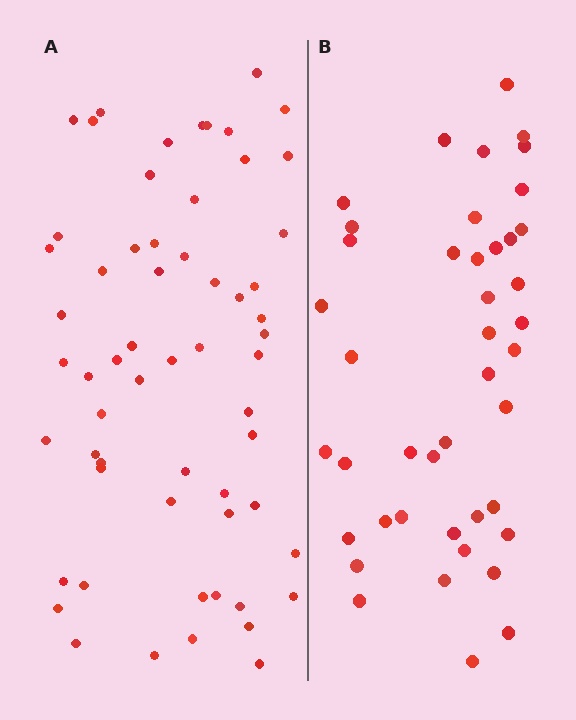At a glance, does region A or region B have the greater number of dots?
Region A (the left region) has more dots.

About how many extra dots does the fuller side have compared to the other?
Region A has approximately 15 more dots than region B.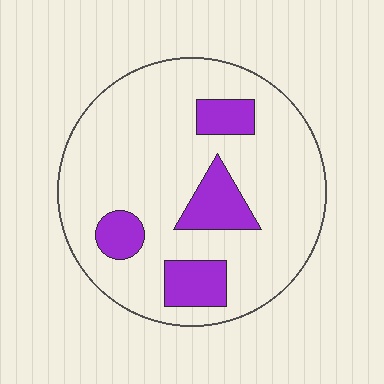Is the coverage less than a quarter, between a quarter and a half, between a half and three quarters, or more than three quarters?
Less than a quarter.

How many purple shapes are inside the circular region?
4.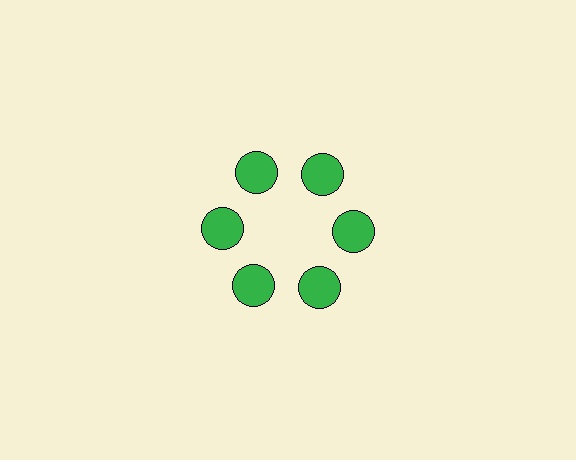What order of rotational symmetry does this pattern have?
This pattern has 6-fold rotational symmetry.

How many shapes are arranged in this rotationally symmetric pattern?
There are 6 shapes, arranged in 6 groups of 1.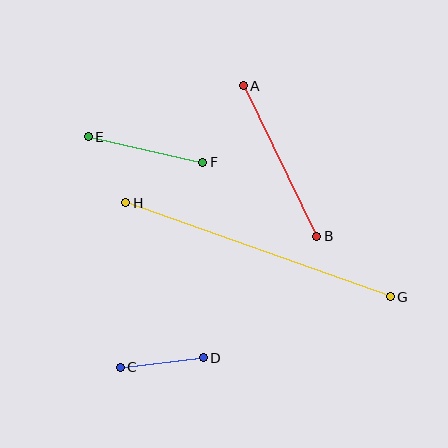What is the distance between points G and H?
The distance is approximately 280 pixels.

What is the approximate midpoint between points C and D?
The midpoint is at approximately (162, 363) pixels.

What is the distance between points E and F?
The distance is approximately 117 pixels.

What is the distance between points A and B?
The distance is approximately 167 pixels.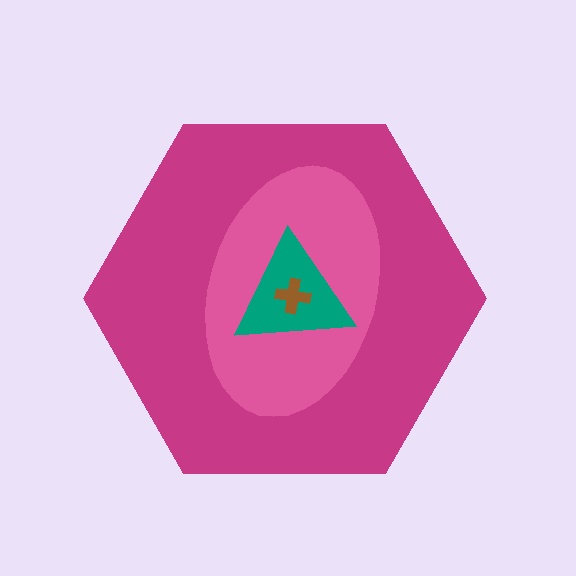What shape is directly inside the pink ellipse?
The teal triangle.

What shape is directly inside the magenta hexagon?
The pink ellipse.